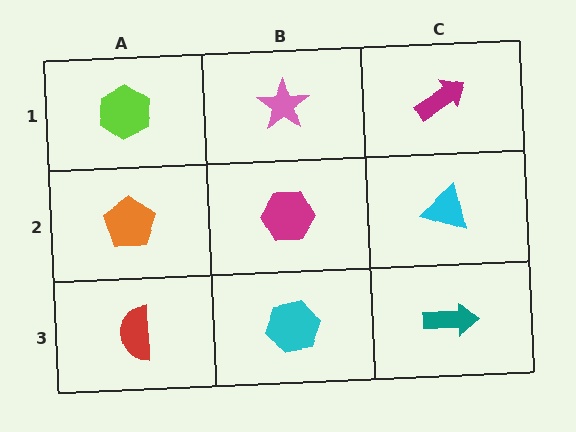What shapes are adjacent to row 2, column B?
A pink star (row 1, column B), a cyan hexagon (row 3, column B), an orange pentagon (row 2, column A), a cyan triangle (row 2, column C).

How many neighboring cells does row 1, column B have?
3.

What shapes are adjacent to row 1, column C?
A cyan triangle (row 2, column C), a pink star (row 1, column B).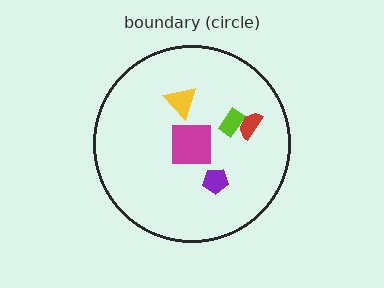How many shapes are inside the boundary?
5 inside, 0 outside.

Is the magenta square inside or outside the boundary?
Inside.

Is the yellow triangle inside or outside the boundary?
Inside.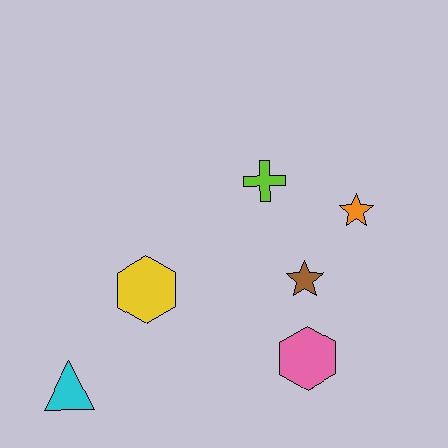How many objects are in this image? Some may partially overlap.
There are 6 objects.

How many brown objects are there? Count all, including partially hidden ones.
There is 1 brown object.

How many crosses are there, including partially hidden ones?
There is 1 cross.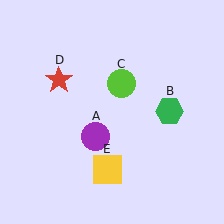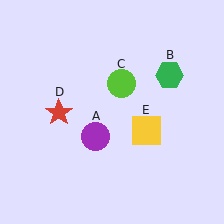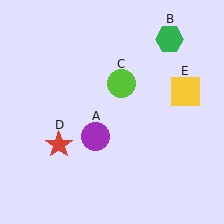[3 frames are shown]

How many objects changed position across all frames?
3 objects changed position: green hexagon (object B), red star (object D), yellow square (object E).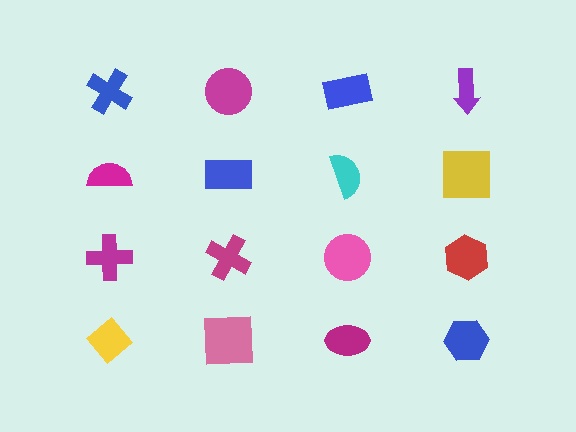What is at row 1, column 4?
A purple arrow.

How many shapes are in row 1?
4 shapes.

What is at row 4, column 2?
A pink square.